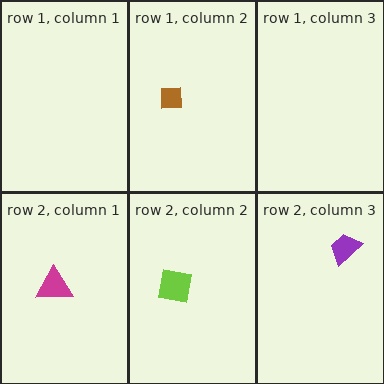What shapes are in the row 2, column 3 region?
The purple trapezoid.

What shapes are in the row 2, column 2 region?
The lime square.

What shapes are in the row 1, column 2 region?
The brown square.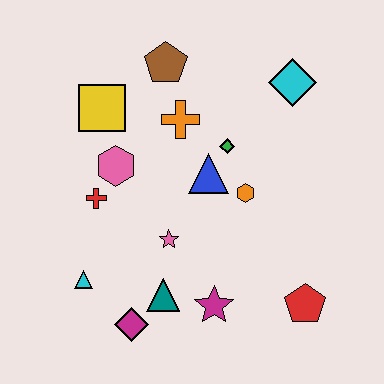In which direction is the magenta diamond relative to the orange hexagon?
The magenta diamond is below the orange hexagon.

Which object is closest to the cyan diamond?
The green diamond is closest to the cyan diamond.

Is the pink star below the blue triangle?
Yes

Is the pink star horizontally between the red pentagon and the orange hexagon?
No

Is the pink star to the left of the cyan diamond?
Yes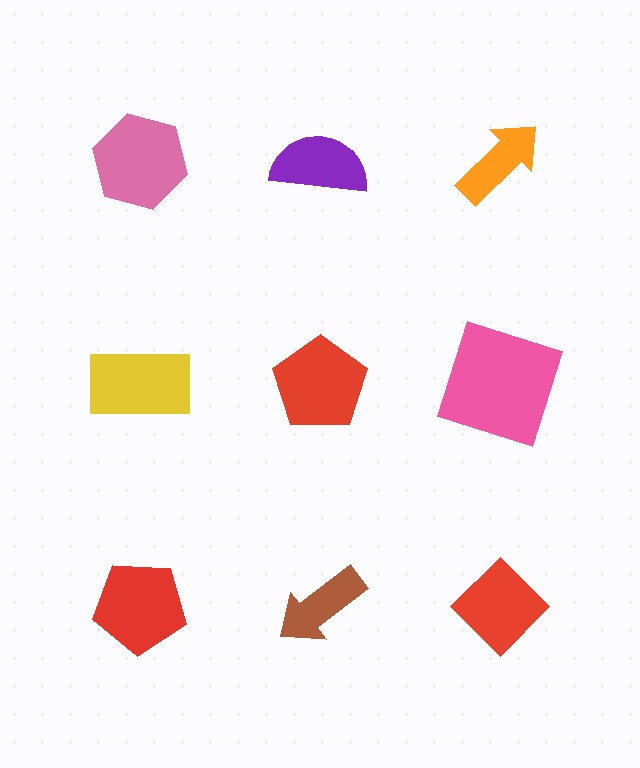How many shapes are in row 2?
3 shapes.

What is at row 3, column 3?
A red diamond.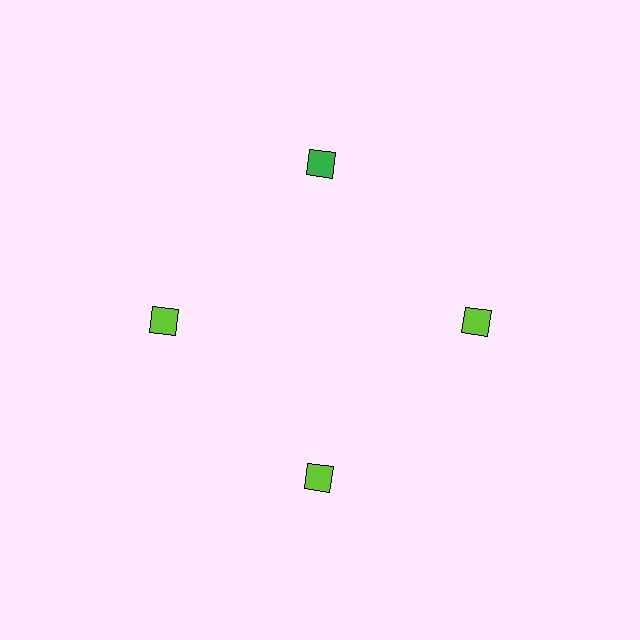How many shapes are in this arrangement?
There are 4 shapes arranged in a ring pattern.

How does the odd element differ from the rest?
It has a different color: green instead of lime.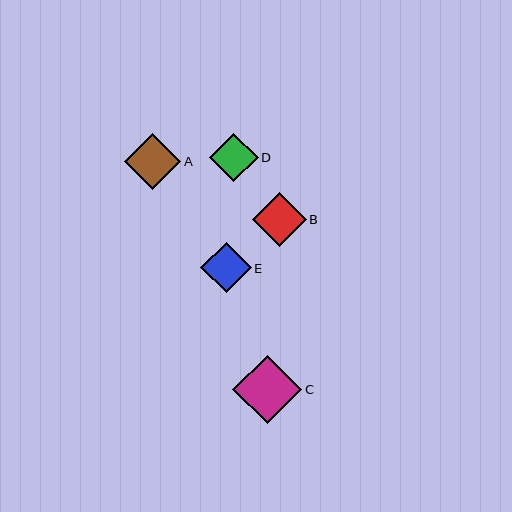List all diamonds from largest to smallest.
From largest to smallest: C, A, B, E, D.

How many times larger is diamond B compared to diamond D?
Diamond B is approximately 1.1 times the size of diamond D.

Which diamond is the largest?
Diamond C is the largest with a size of approximately 69 pixels.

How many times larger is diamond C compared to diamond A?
Diamond C is approximately 1.2 times the size of diamond A.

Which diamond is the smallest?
Diamond D is the smallest with a size of approximately 48 pixels.